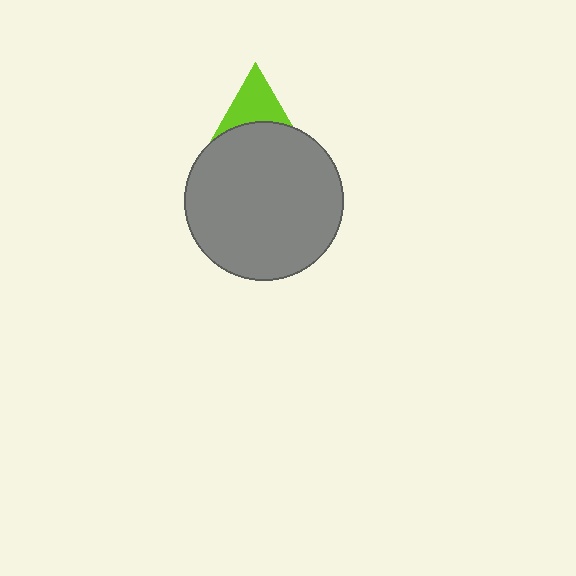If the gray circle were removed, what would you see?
You would see the complete lime triangle.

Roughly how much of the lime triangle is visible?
About half of it is visible (roughly 60%).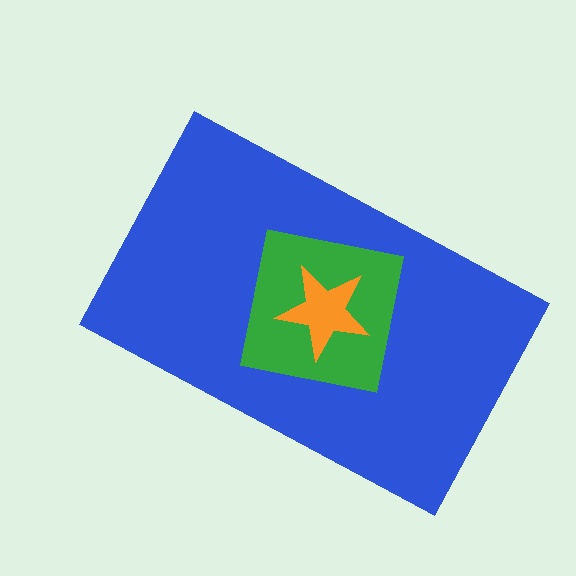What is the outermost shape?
The blue rectangle.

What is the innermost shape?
The orange star.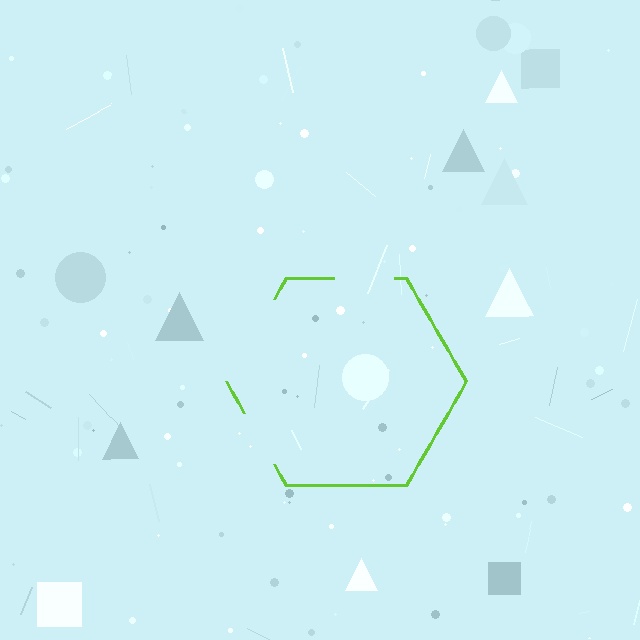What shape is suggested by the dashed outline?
The dashed outline suggests a hexagon.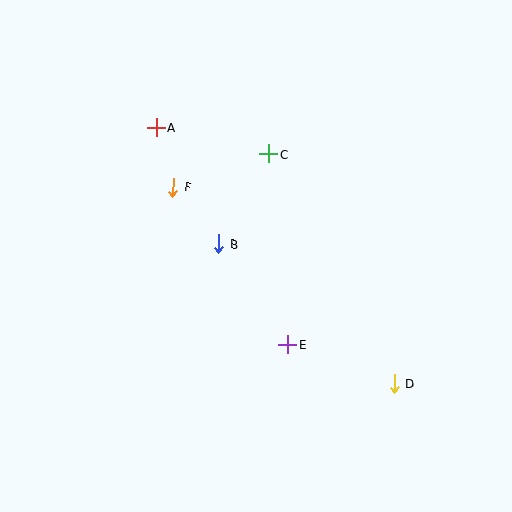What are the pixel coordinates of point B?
Point B is at (219, 244).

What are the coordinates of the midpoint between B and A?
The midpoint between B and A is at (188, 186).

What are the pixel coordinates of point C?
Point C is at (269, 154).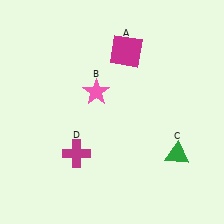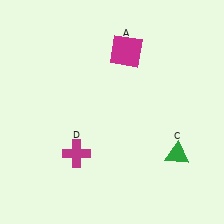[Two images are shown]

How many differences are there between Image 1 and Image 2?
There is 1 difference between the two images.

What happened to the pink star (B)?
The pink star (B) was removed in Image 2. It was in the top-left area of Image 1.